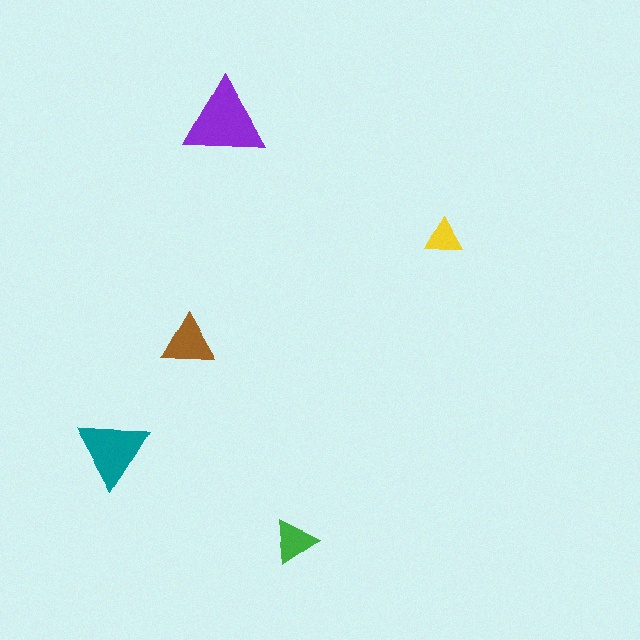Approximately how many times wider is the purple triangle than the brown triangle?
About 1.5 times wider.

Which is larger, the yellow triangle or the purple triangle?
The purple one.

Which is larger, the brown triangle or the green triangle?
The brown one.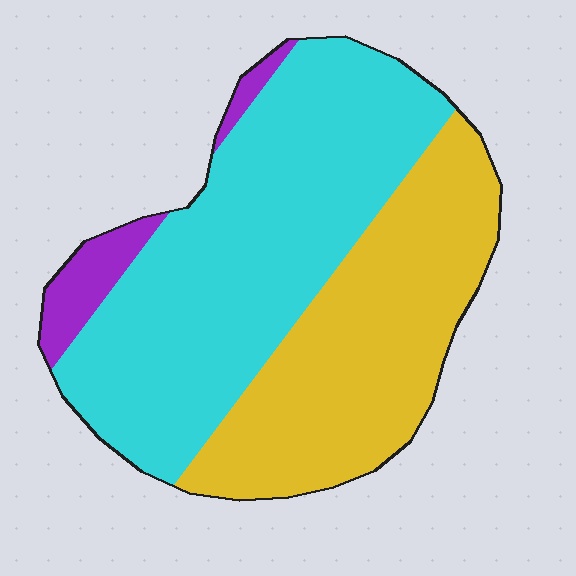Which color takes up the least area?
Purple, at roughly 5%.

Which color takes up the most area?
Cyan, at roughly 55%.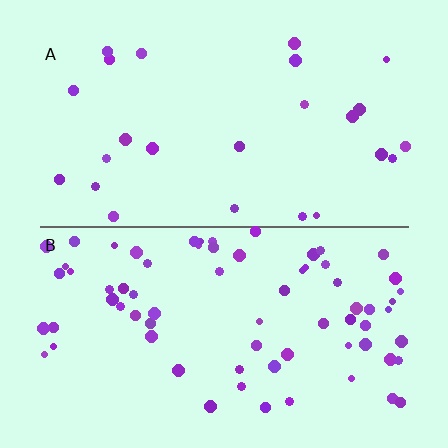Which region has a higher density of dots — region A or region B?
B (the bottom).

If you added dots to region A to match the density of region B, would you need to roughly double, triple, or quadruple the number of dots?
Approximately triple.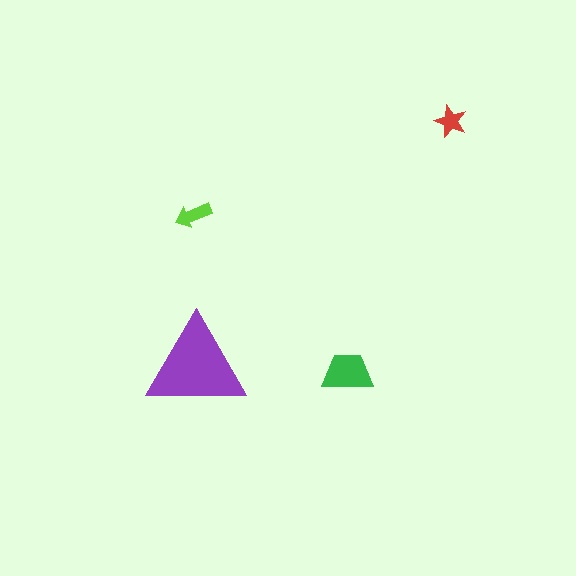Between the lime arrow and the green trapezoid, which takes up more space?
The green trapezoid.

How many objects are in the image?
There are 4 objects in the image.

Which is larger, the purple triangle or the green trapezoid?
The purple triangle.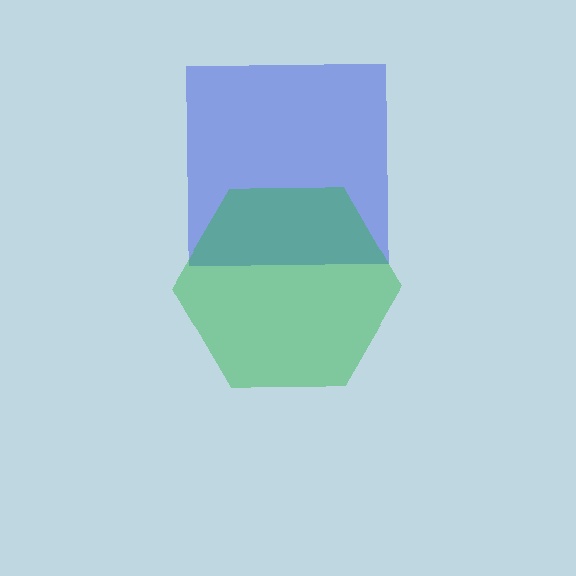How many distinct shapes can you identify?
There are 2 distinct shapes: a blue square, a green hexagon.